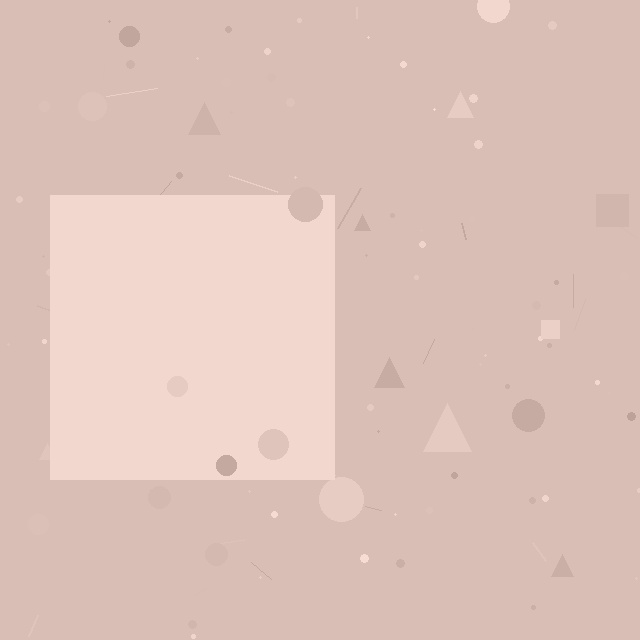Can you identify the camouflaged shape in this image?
The camouflaged shape is a square.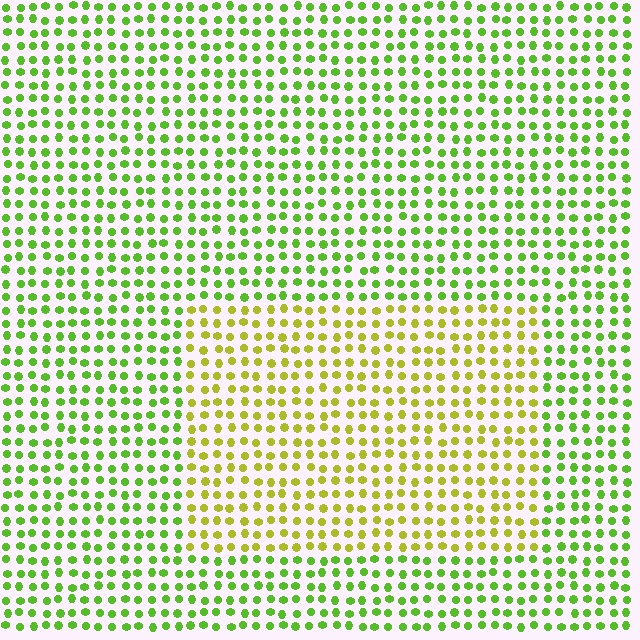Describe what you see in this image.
The image is filled with small lime elements in a uniform arrangement. A rectangle-shaped region is visible where the elements are tinted to a slightly different hue, forming a subtle color boundary.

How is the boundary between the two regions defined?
The boundary is defined purely by a slight shift in hue (about 34 degrees). Spacing, size, and orientation are identical on both sides.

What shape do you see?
I see a rectangle.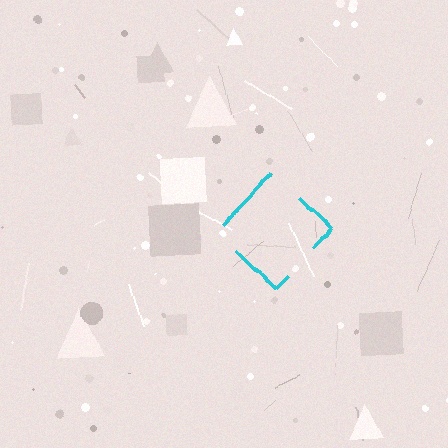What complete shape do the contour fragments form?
The contour fragments form a diamond.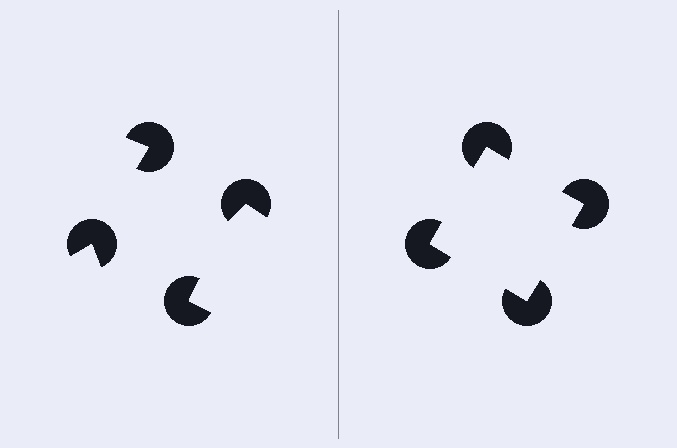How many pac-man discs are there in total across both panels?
8 — 4 on each side.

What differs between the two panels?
The pac-man discs are positioned identically on both sides; only the wedge orientations differ. On the right they align to a square; on the left they are misaligned.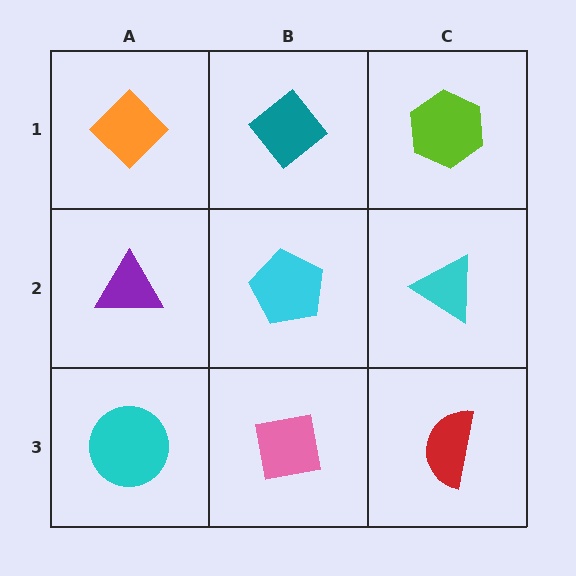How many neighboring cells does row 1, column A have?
2.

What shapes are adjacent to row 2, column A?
An orange diamond (row 1, column A), a cyan circle (row 3, column A), a cyan pentagon (row 2, column B).